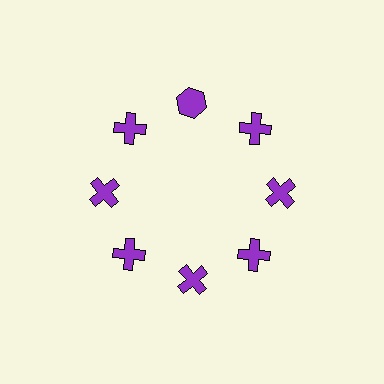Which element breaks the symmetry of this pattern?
The purple hexagon at roughly the 12 o'clock position breaks the symmetry. All other shapes are purple crosses.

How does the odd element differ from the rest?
It has a different shape: hexagon instead of cross.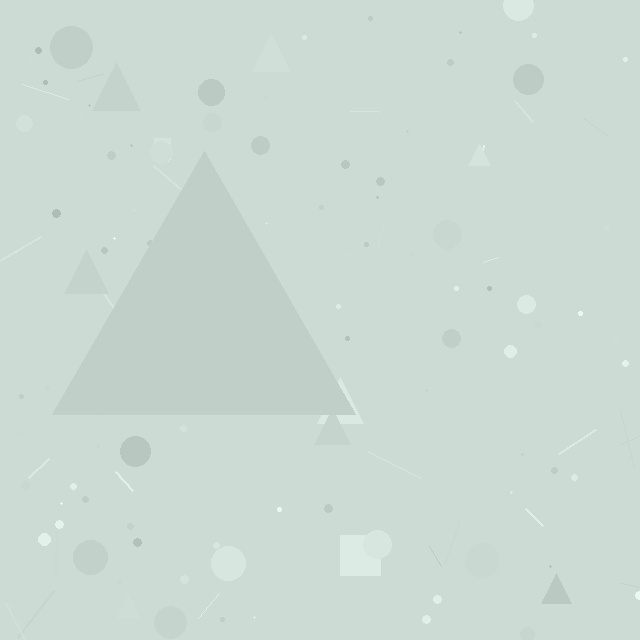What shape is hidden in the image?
A triangle is hidden in the image.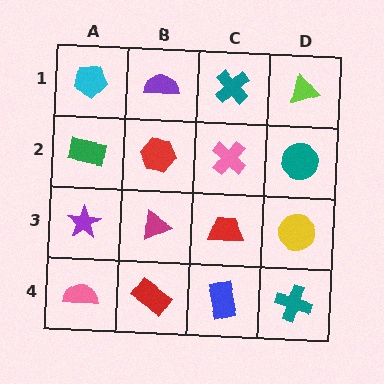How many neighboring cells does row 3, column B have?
4.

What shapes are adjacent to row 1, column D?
A teal circle (row 2, column D), a teal cross (row 1, column C).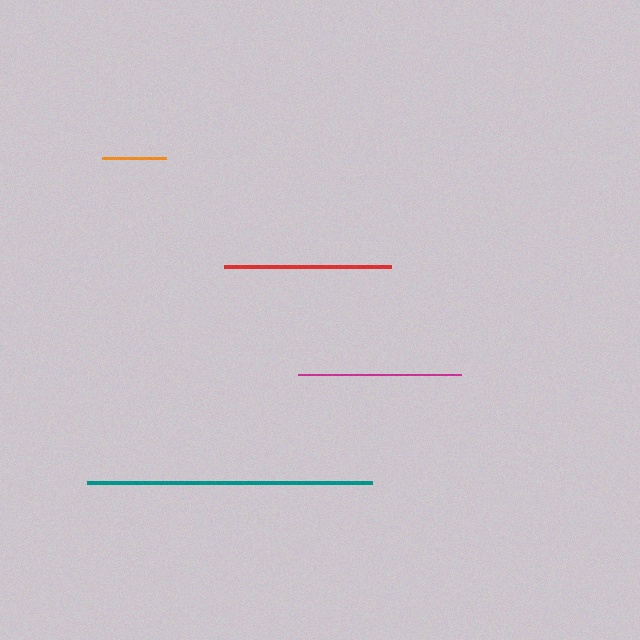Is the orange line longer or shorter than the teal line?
The teal line is longer than the orange line.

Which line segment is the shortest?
The orange line is the shortest at approximately 64 pixels.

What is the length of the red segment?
The red segment is approximately 167 pixels long.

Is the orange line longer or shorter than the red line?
The red line is longer than the orange line.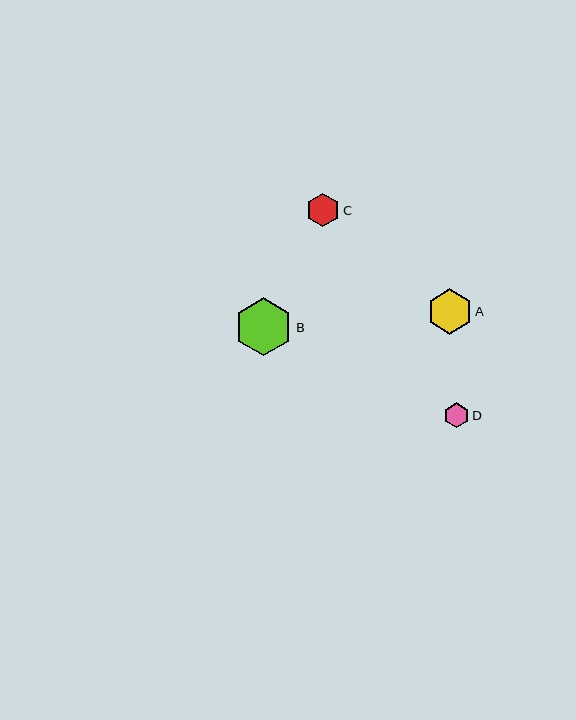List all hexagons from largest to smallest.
From largest to smallest: B, A, C, D.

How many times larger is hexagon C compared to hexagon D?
Hexagon C is approximately 1.3 times the size of hexagon D.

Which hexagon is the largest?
Hexagon B is the largest with a size of approximately 58 pixels.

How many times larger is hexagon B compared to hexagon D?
Hexagon B is approximately 2.3 times the size of hexagon D.